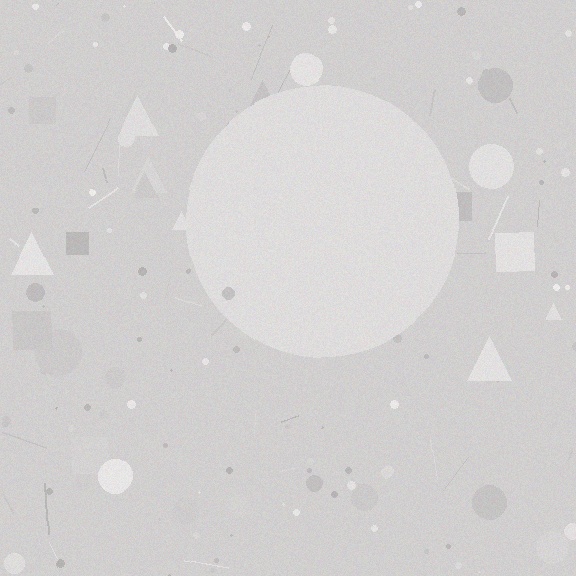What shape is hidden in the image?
A circle is hidden in the image.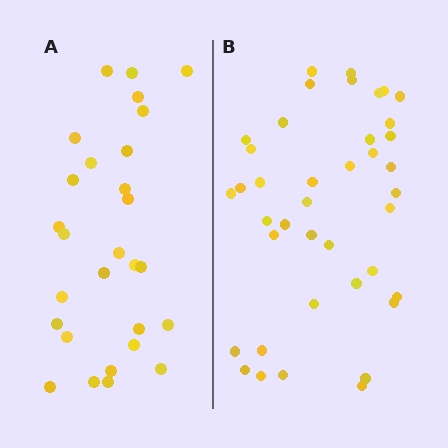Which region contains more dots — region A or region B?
Region B (the right region) has more dots.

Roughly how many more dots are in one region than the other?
Region B has roughly 12 or so more dots than region A.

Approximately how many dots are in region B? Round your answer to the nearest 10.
About 40 dots.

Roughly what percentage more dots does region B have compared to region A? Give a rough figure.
About 45% more.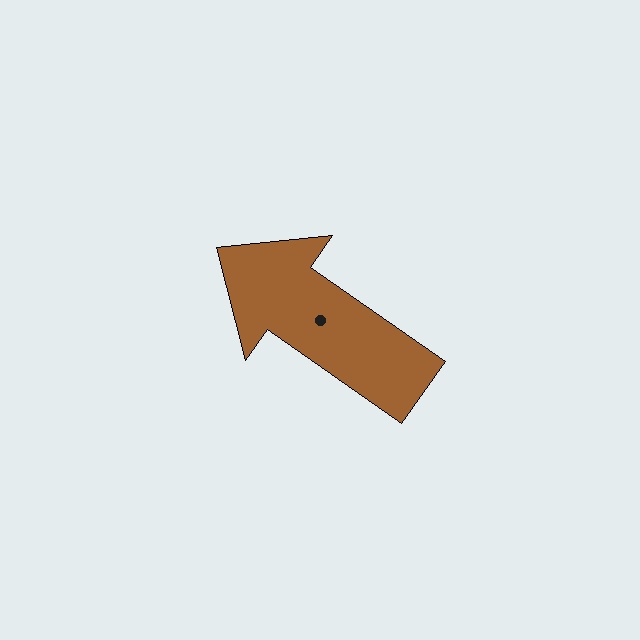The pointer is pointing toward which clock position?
Roughly 10 o'clock.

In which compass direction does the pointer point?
Northwest.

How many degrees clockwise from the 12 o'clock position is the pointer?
Approximately 305 degrees.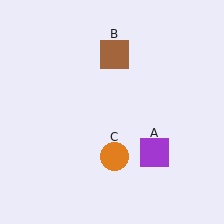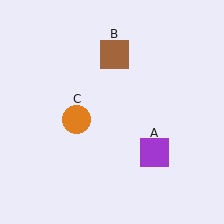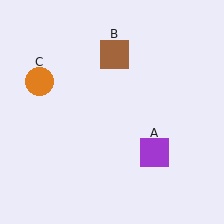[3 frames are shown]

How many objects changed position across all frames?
1 object changed position: orange circle (object C).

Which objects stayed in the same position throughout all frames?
Purple square (object A) and brown square (object B) remained stationary.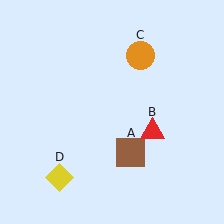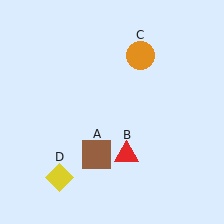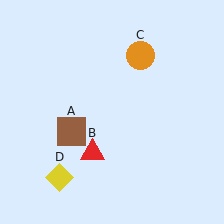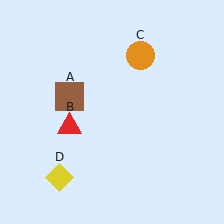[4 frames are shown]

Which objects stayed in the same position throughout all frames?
Orange circle (object C) and yellow diamond (object D) remained stationary.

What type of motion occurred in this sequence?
The brown square (object A), red triangle (object B) rotated clockwise around the center of the scene.